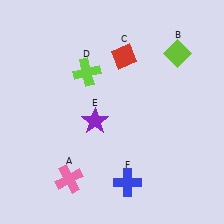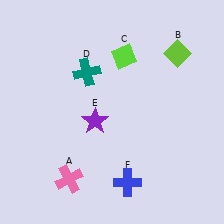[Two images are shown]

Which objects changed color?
C changed from red to lime. D changed from lime to teal.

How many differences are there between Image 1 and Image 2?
There are 2 differences between the two images.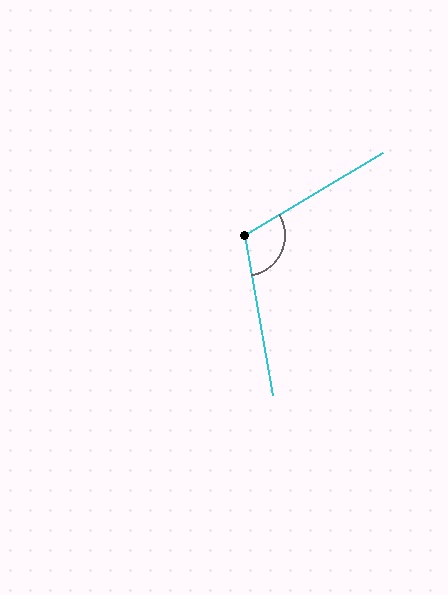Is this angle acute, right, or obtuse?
It is obtuse.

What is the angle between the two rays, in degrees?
Approximately 111 degrees.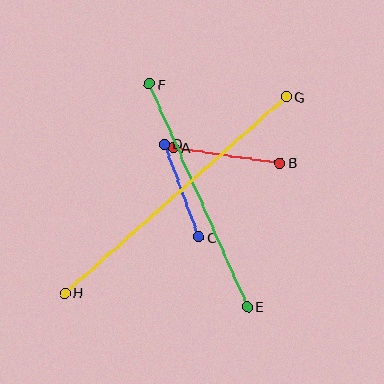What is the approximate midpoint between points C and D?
The midpoint is at approximately (182, 190) pixels.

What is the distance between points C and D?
The distance is approximately 99 pixels.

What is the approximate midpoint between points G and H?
The midpoint is at approximately (176, 195) pixels.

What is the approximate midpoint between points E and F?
The midpoint is at approximately (198, 195) pixels.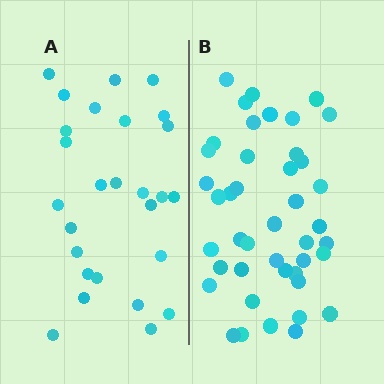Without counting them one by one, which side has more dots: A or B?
Region B (the right region) has more dots.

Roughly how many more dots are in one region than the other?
Region B has approximately 15 more dots than region A.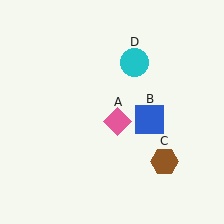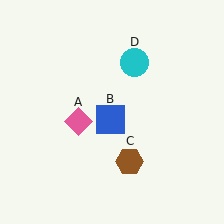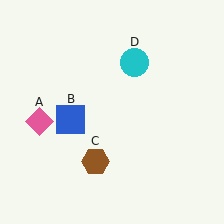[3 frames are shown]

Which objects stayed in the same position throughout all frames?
Cyan circle (object D) remained stationary.